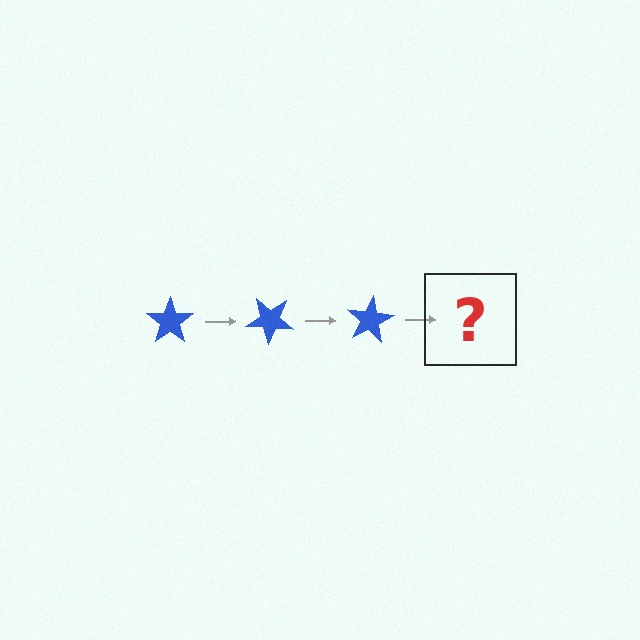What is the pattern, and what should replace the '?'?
The pattern is that the star rotates 40 degrees each step. The '?' should be a blue star rotated 120 degrees.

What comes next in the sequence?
The next element should be a blue star rotated 120 degrees.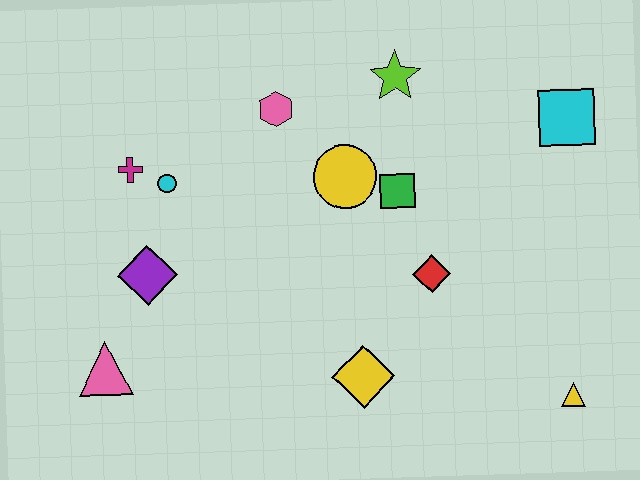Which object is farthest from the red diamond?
The pink triangle is farthest from the red diamond.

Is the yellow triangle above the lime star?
No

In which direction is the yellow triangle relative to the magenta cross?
The yellow triangle is to the right of the magenta cross.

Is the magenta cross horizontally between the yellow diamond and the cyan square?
No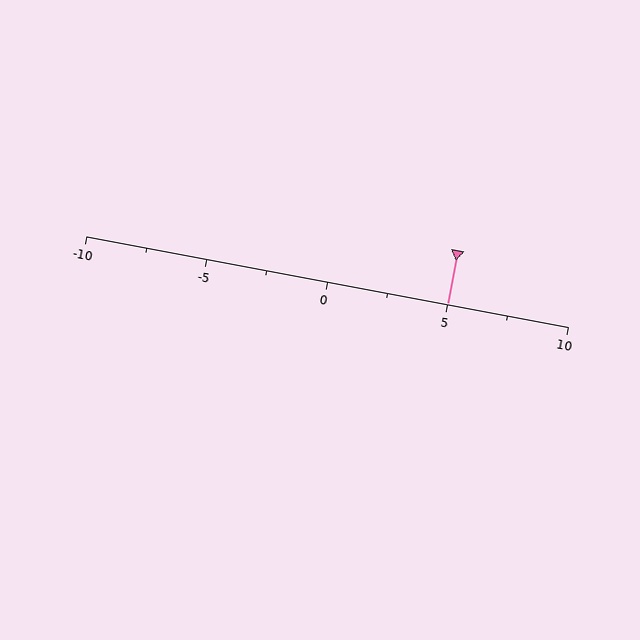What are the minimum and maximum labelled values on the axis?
The axis runs from -10 to 10.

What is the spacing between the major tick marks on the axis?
The major ticks are spaced 5 apart.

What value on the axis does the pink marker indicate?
The marker indicates approximately 5.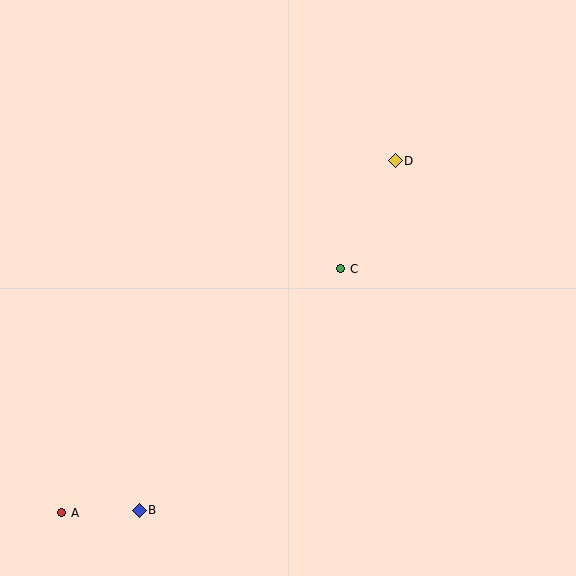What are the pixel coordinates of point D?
Point D is at (395, 161).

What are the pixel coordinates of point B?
Point B is at (139, 510).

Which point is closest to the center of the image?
Point C at (341, 269) is closest to the center.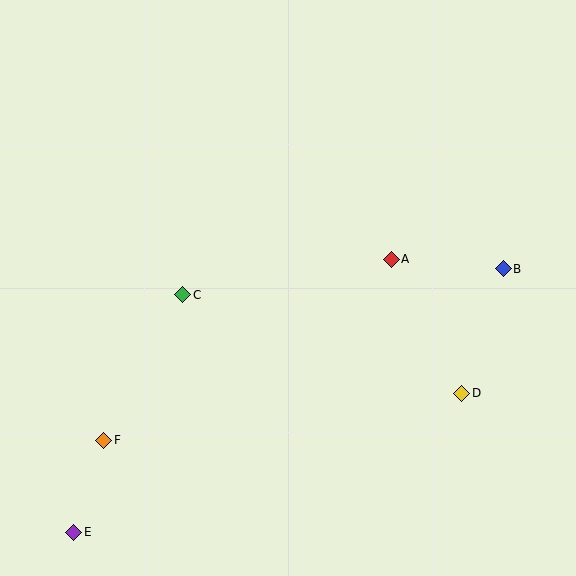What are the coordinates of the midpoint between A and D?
The midpoint between A and D is at (426, 326).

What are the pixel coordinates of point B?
Point B is at (503, 269).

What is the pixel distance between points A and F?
The distance between A and F is 340 pixels.